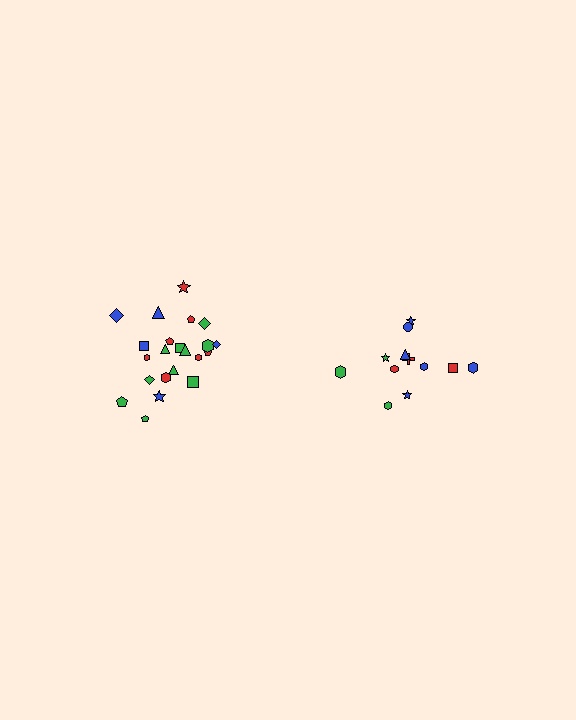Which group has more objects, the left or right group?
The left group.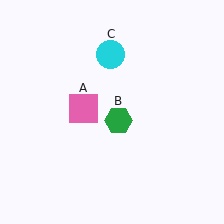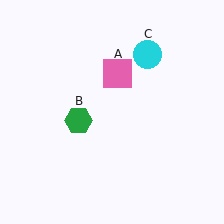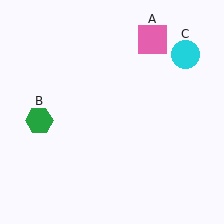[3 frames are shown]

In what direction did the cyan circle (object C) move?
The cyan circle (object C) moved right.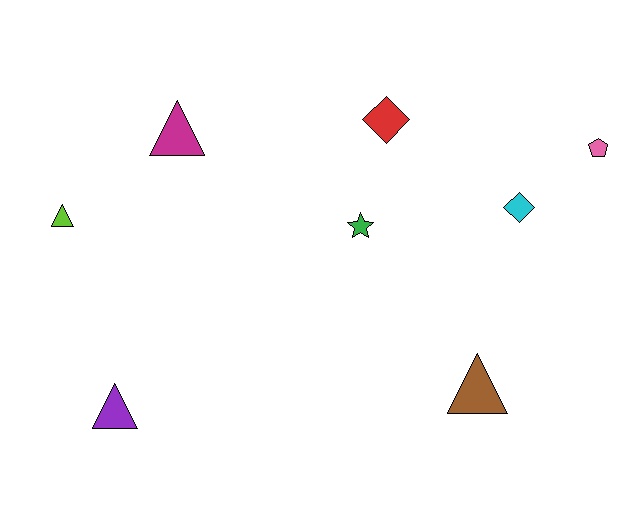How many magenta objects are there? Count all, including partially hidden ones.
There is 1 magenta object.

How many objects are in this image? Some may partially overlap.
There are 8 objects.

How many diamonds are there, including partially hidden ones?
There are 2 diamonds.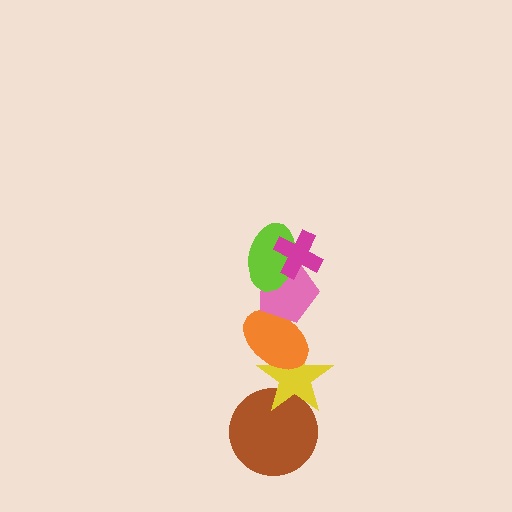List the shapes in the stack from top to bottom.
From top to bottom: the magenta cross, the lime ellipse, the pink pentagon, the orange ellipse, the yellow star, the brown circle.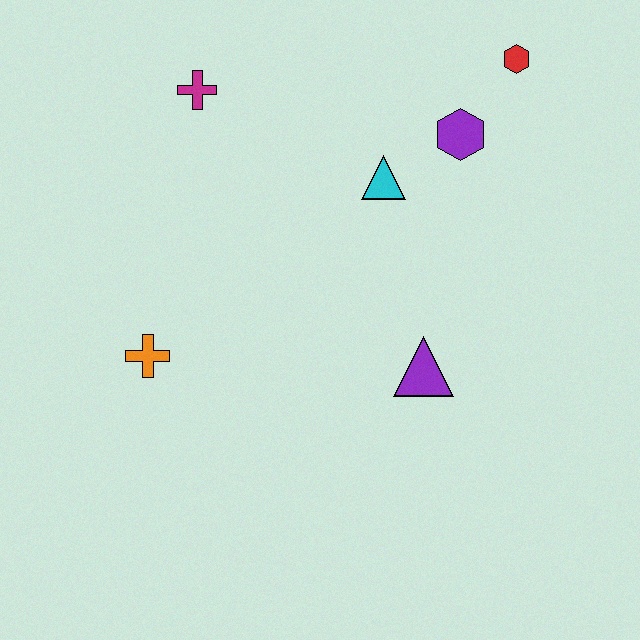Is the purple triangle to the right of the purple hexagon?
No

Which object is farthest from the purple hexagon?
The orange cross is farthest from the purple hexagon.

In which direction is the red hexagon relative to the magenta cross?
The red hexagon is to the right of the magenta cross.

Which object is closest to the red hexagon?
The purple hexagon is closest to the red hexagon.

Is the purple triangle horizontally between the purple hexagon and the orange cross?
Yes